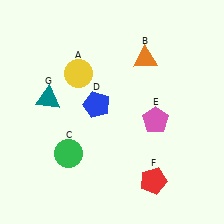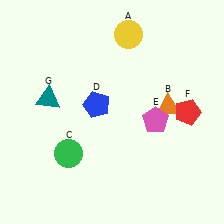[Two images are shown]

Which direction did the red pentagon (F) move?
The red pentagon (F) moved up.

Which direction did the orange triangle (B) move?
The orange triangle (B) moved down.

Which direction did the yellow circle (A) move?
The yellow circle (A) moved right.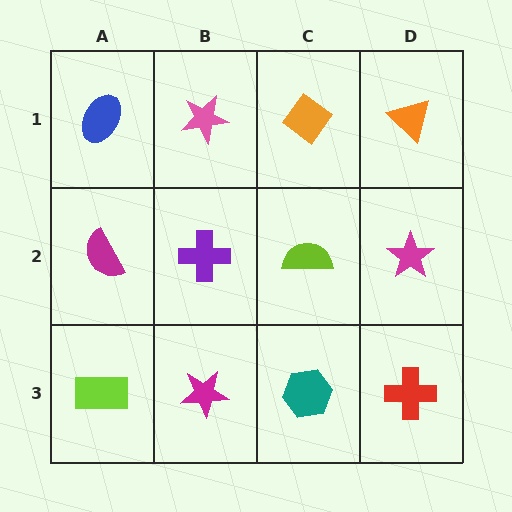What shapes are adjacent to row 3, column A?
A magenta semicircle (row 2, column A), a magenta star (row 3, column B).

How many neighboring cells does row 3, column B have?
3.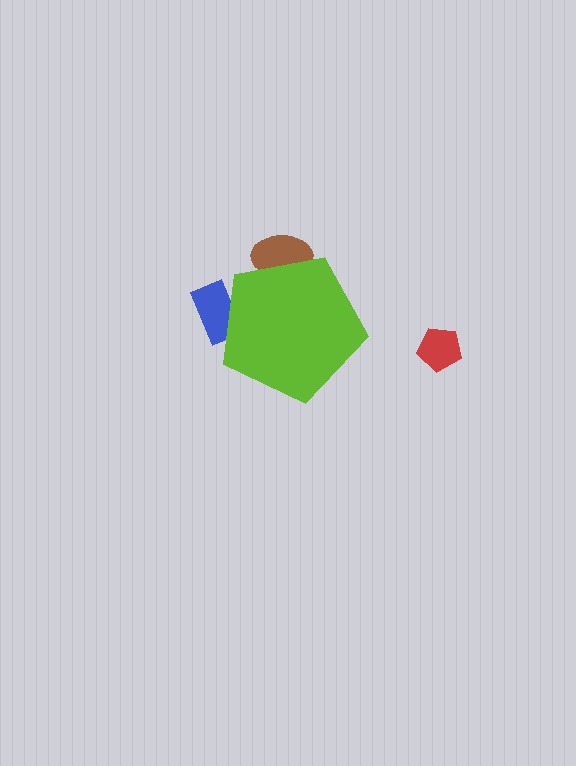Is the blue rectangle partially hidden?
Yes, the blue rectangle is partially hidden behind the lime pentagon.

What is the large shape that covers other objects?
A lime pentagon.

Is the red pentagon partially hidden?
No, the red pentagon is fully visible.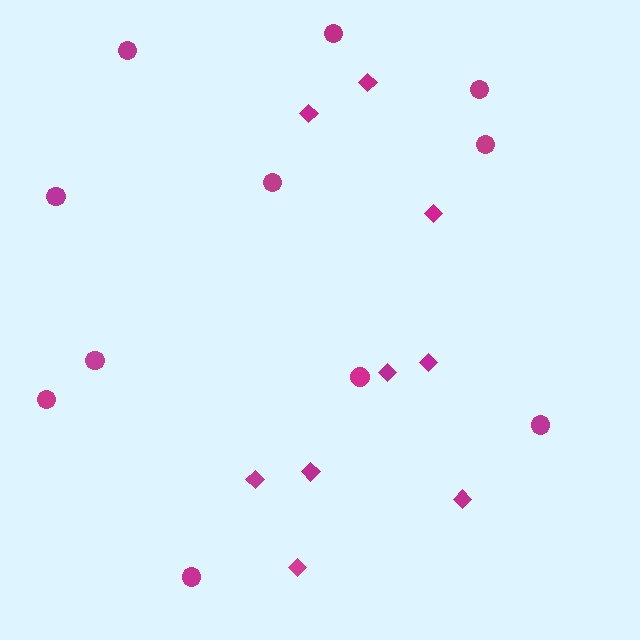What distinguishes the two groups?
There are 2 groups: one group of circles (11) and one group of diamonds (9).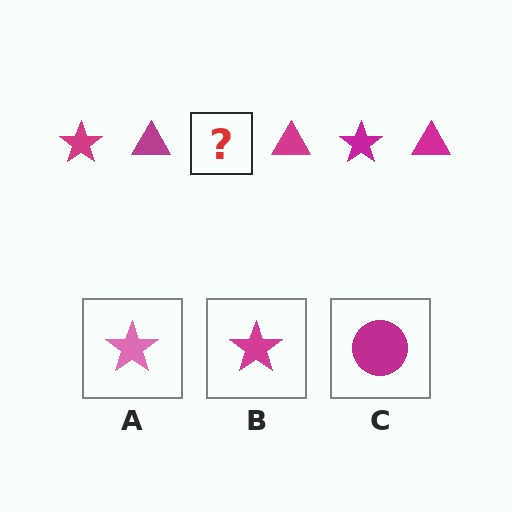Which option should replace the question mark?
Option B.